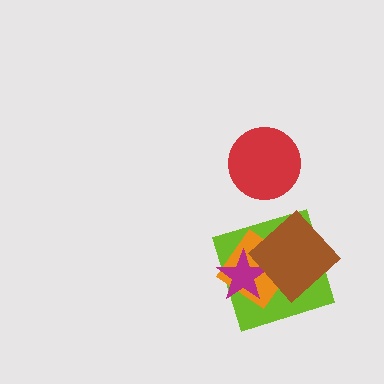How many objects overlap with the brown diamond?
2 objects overlap with the brown diamond.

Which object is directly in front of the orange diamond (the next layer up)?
The magenta star is directly in front of the orange diamond.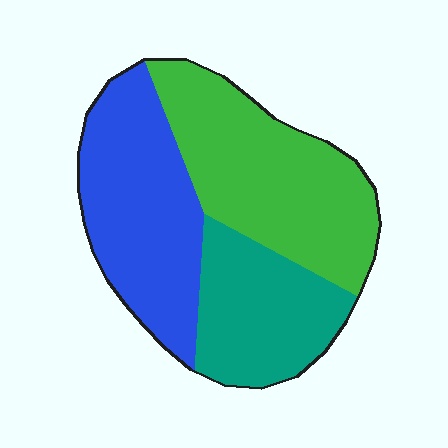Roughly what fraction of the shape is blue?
Blue takes up about one third (1/3) of the shape.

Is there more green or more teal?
Green.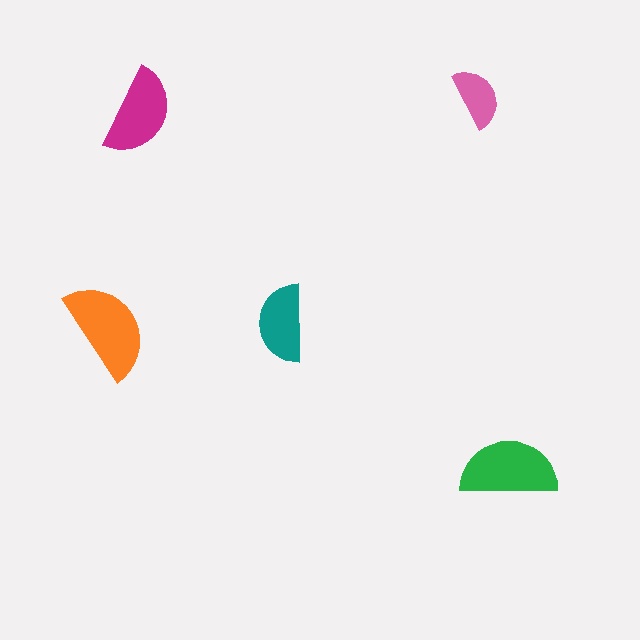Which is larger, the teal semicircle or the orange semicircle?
The orange one.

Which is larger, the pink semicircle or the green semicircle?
The green one.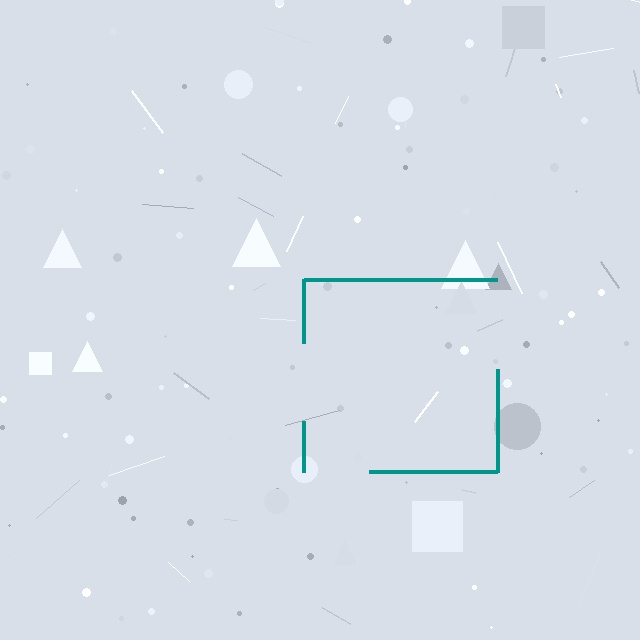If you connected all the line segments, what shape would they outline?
They would outline a square.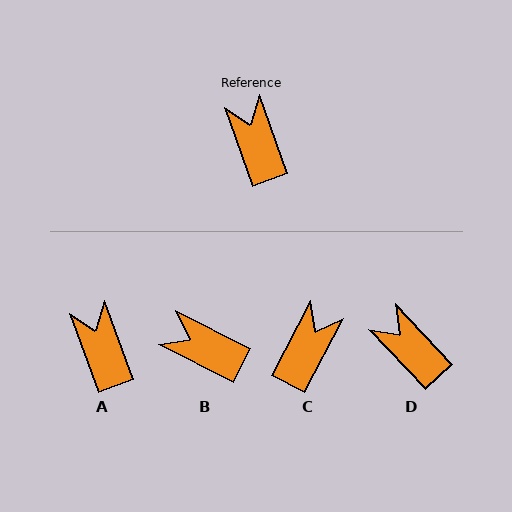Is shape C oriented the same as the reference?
No, it is off by about 47 degrees.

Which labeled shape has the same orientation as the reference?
A.